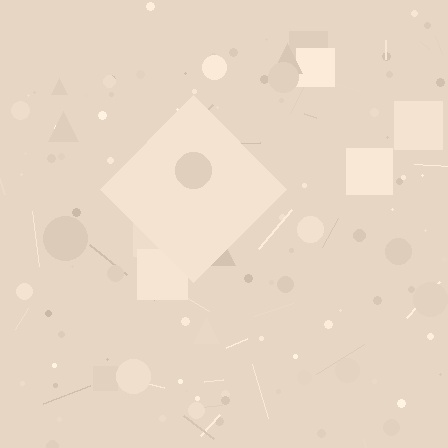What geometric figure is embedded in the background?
A diamond is embedded in the background.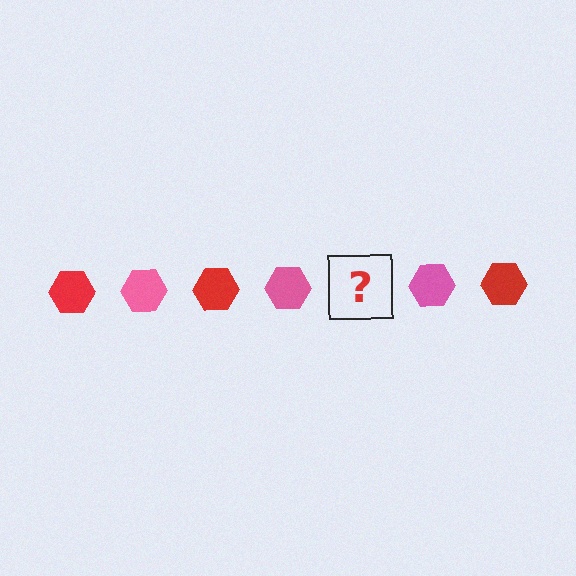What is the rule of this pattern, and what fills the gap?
The rule is that the pattern cycles through red, pink hexagons. The gap should be filled with a red hexagon.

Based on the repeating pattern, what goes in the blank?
The blank should be a red hexagon.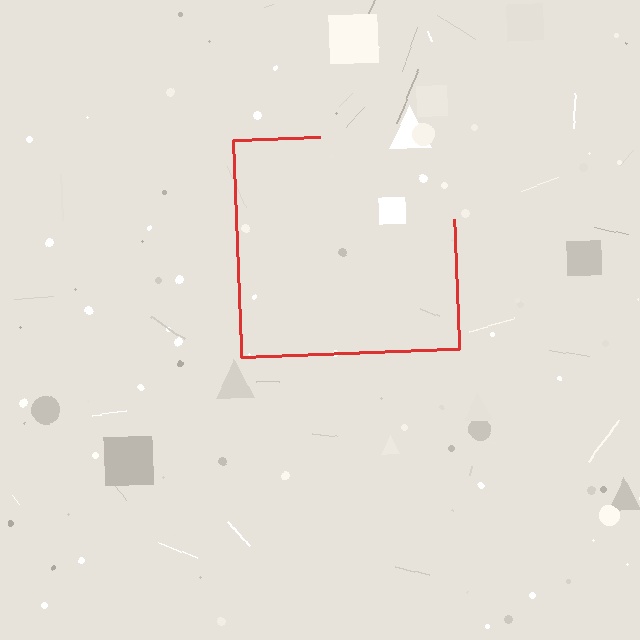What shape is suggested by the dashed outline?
The dashed outline suggests a square.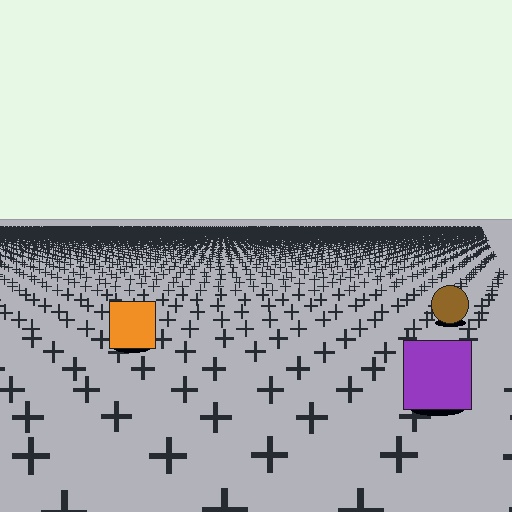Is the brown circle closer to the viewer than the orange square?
No. The orange square is closer — you can tell from the texture gradient: the ground texture is coarser near it.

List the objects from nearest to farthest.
From nearest to farthest: the purple square, the orange square, the brown circle.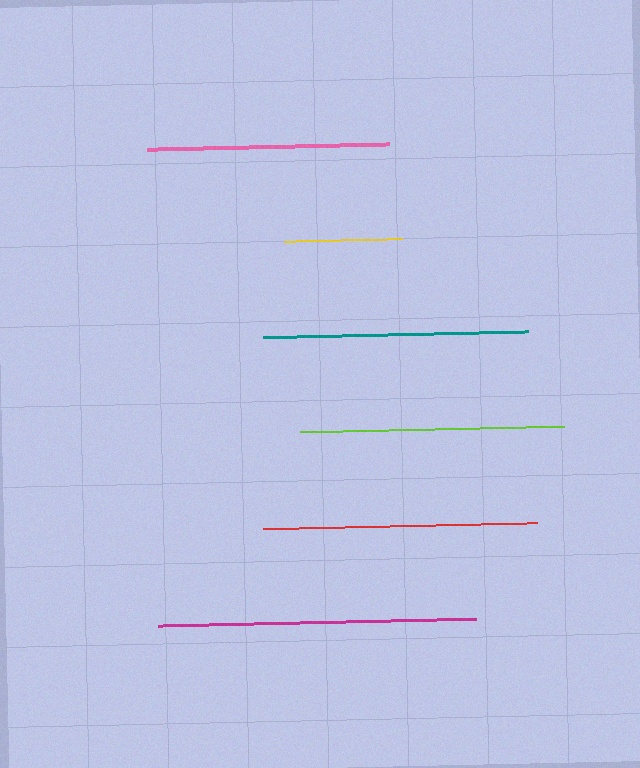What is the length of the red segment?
The red segment is approximately 274 pixels long.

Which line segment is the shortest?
The yellow line is the shortest at approximately 118 pixels.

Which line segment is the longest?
The magenta line is the longest at approximately 318 pixels.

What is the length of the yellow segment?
The yellow segment is approximately 118 pixels long.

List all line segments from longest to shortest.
From longest to shortest: magenta, red, lime, teal, pink, yellow.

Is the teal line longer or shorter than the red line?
The red line is longer than the teal line.